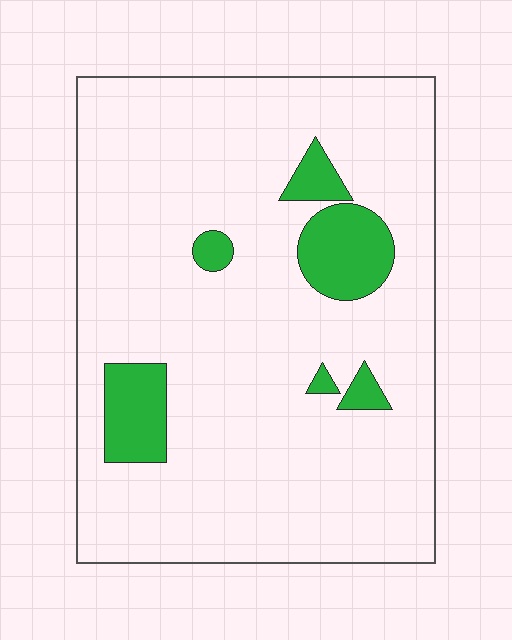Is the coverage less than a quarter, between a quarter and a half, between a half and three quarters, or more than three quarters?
Less than a quarter.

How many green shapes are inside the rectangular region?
6.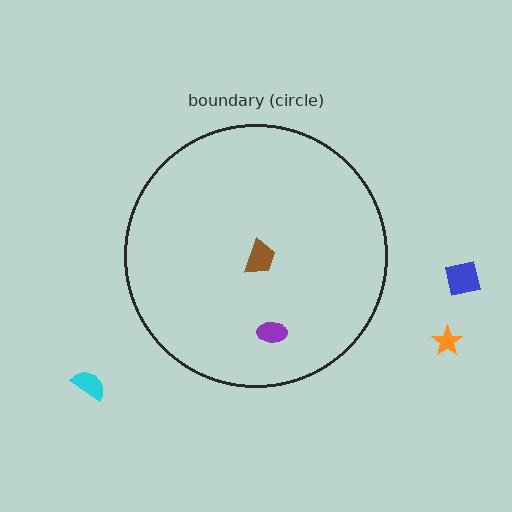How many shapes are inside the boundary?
2 inside, 3 outside.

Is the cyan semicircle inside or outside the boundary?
Outside.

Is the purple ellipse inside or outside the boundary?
Inside.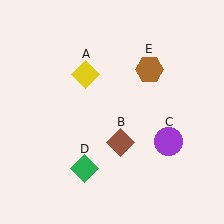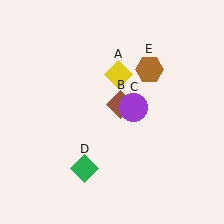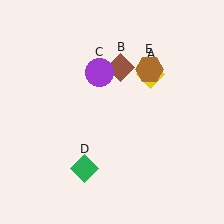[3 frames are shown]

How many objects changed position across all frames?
3 objects changed position: yellow diamond (object A), brown diamond (object B), purple circle (object C).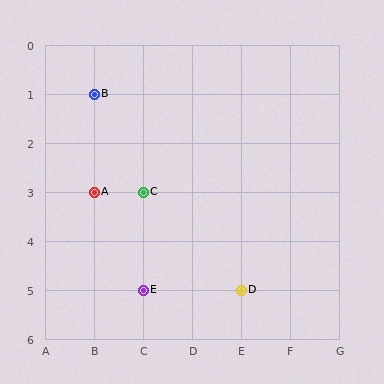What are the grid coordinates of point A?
Point A is at grid coordinates (B, 3).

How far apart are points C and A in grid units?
Points C and A are 1 column apart.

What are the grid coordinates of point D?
Point D is at grid coordinates (E, 5).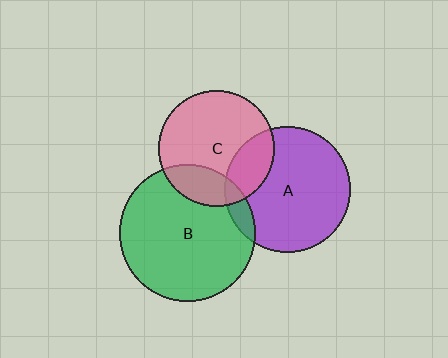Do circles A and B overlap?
Yes.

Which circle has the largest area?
Circle B (green).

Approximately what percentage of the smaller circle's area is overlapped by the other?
Approximately 10%.